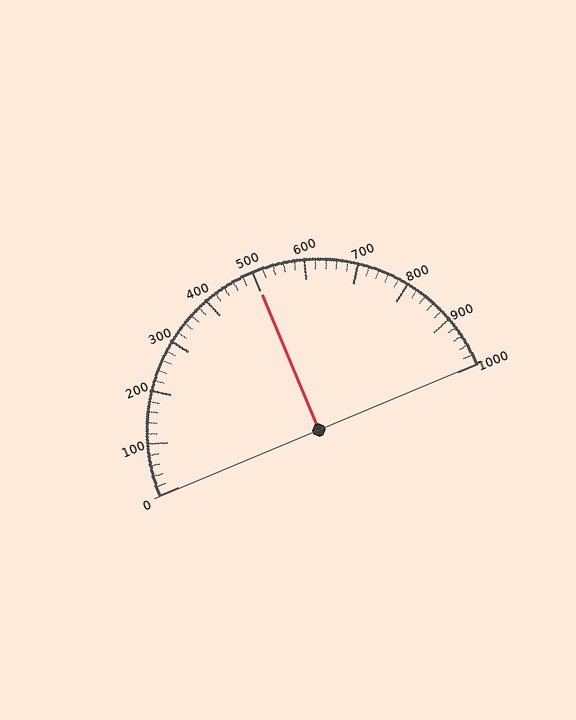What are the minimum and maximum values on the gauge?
The gauge ranges from 0 to 1000.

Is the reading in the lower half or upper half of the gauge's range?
The reading is in the upper half of the range (0 to 1000).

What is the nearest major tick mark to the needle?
The nearest major tick mark is 500.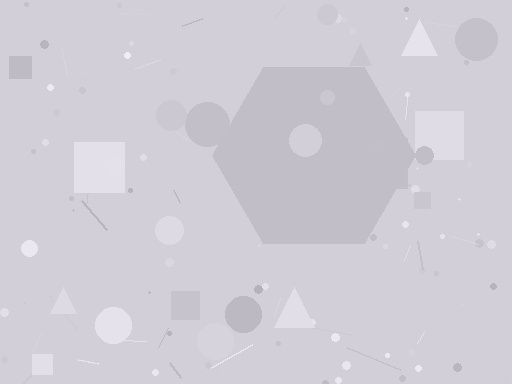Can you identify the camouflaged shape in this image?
The camouflaged shape is a hexagon.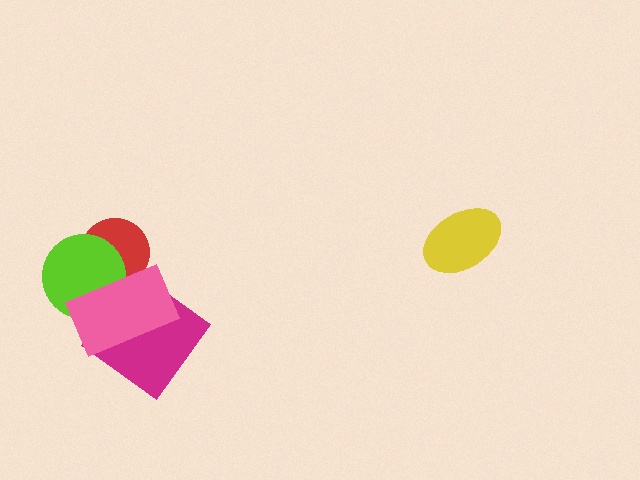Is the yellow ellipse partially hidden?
No, no other shape covers it.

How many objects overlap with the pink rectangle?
3 objects overlap with the pink rectangle.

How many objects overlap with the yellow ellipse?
0 objects overlap with the yellow ellipse.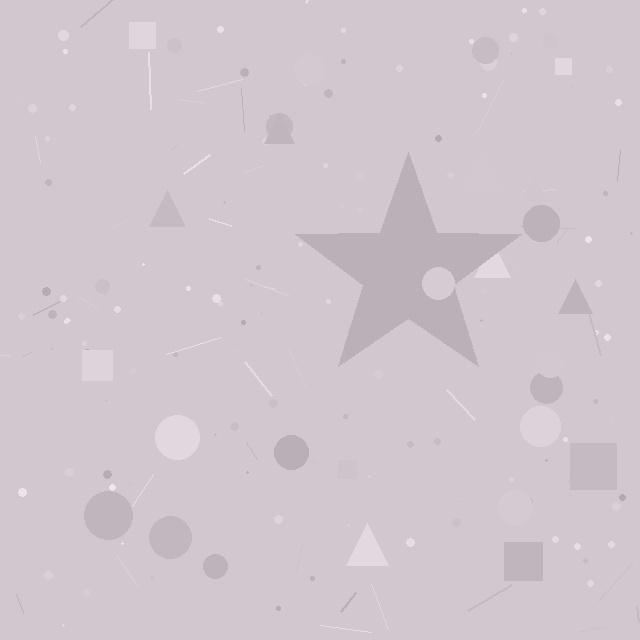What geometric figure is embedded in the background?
A star is embedded in the background.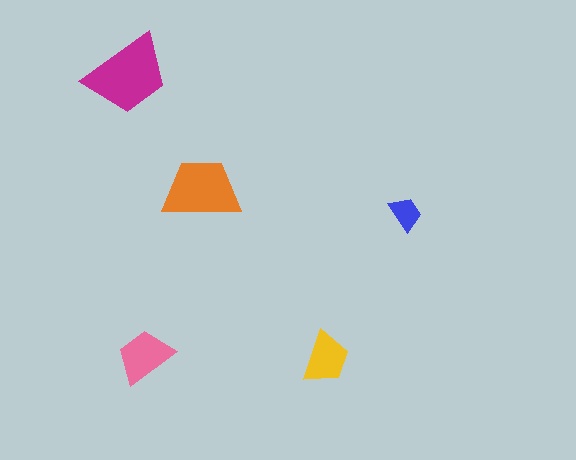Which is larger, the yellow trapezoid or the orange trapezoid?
The orange one.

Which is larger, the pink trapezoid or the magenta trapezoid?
The magenta one.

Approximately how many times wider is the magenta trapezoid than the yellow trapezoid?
About 1.5 times wider.